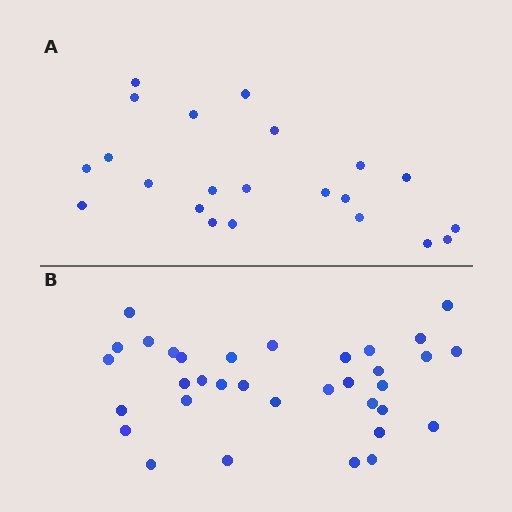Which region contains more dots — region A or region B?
Region B (the bottom region) has more dots.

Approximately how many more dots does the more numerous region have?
Region B has roughly 12 or so more dots than region A.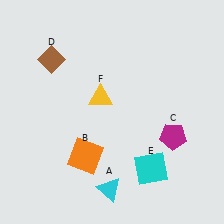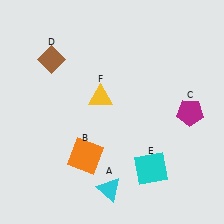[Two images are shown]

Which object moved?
The magenta pentagon (C) moved up.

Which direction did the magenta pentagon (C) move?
The magenta pentagon (C) moved up.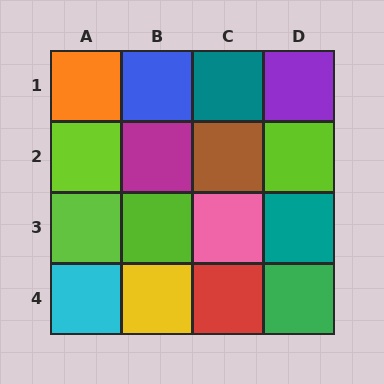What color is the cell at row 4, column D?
Green.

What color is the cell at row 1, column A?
Orange.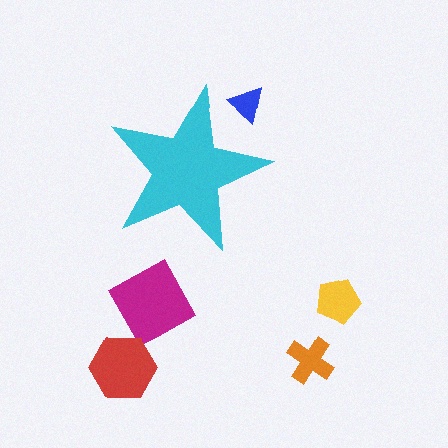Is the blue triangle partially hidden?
Yes, the blue triangle is partially hidden behind the cyan star.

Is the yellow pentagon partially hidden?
No, the yellow pentagon is fully visible.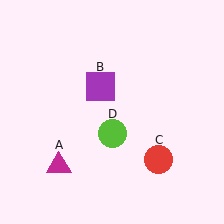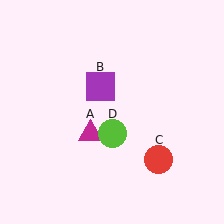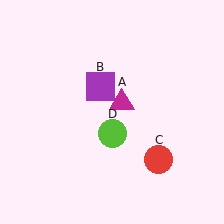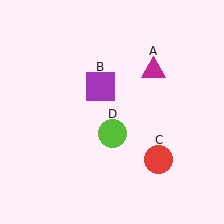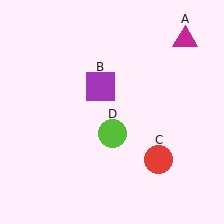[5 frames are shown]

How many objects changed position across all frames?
1 object changed position: magenta triangle (object A).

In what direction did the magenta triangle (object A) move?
The magenta triangle (object A) moved up and to the right.